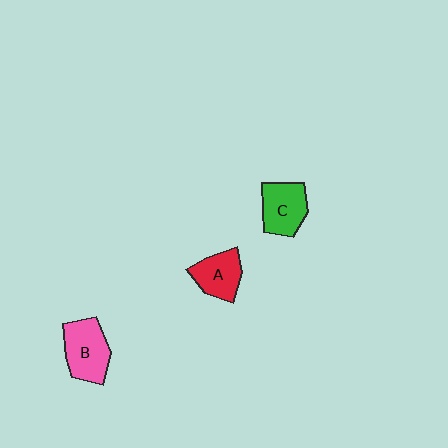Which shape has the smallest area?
Shape A (red).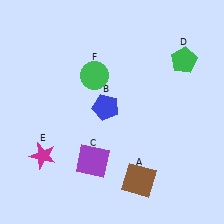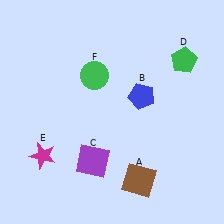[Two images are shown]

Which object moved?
The blue pentagon (B) moved right.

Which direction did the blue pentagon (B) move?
The blue pentagon (B) moved right.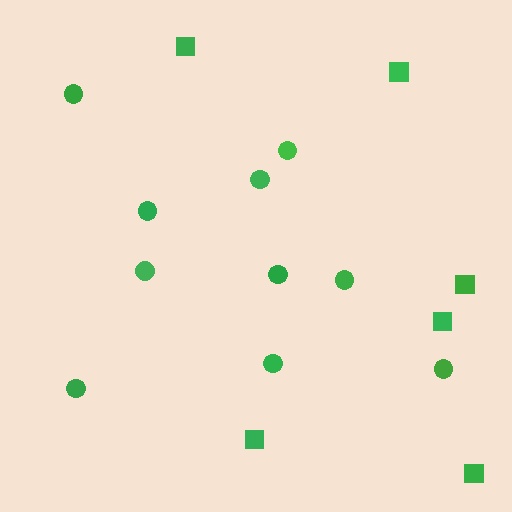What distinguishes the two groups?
There are 2 groups: one group of squares (6) and one group of circles (10).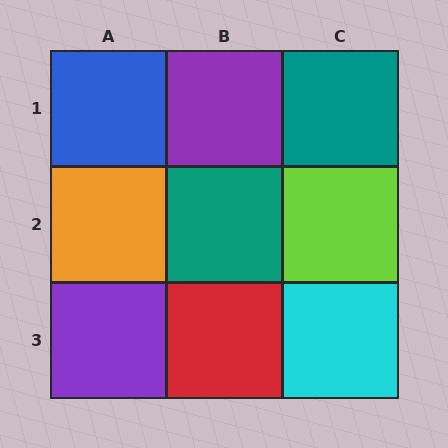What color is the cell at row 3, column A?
Purple.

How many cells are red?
1 cell is red.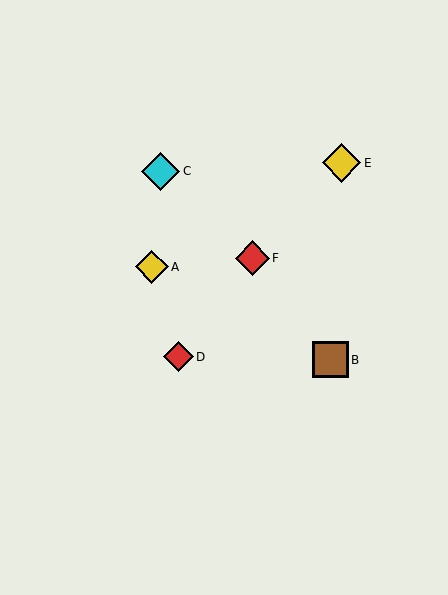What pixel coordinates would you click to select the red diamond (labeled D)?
Click at (178, 357) to select the red diamond D.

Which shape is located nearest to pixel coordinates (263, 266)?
The red diamond (labeled F) at (252, 258) is nearest to that location.